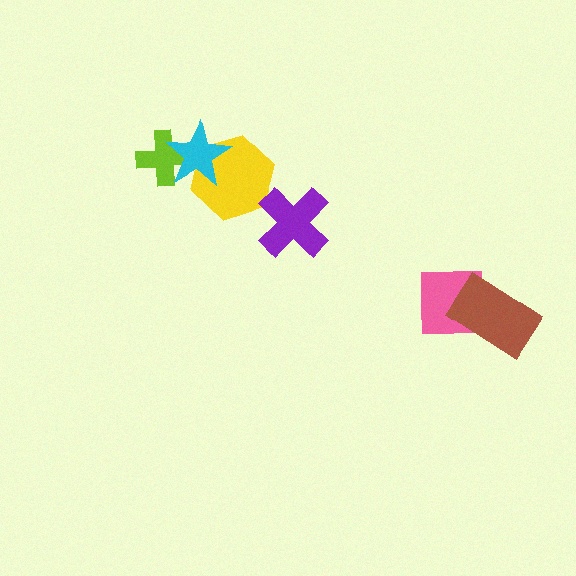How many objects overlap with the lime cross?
1 object overlaps with the lime cross.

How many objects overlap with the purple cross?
0 objects overlap with the purple cross.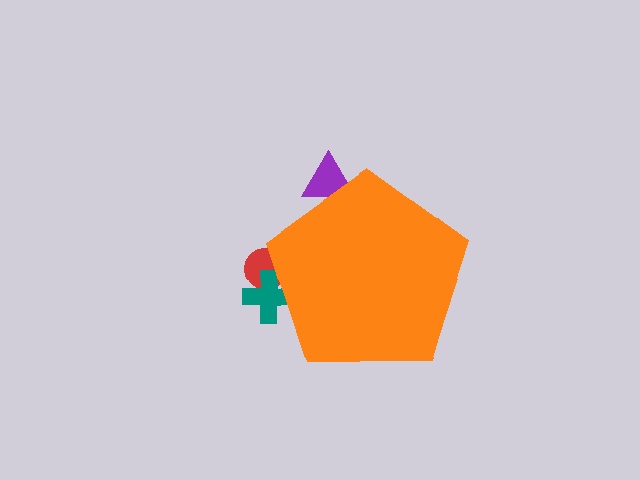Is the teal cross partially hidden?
Yes, the teal cross is partially hidden behind the orange pentagon.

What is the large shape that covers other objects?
An orange pentagon.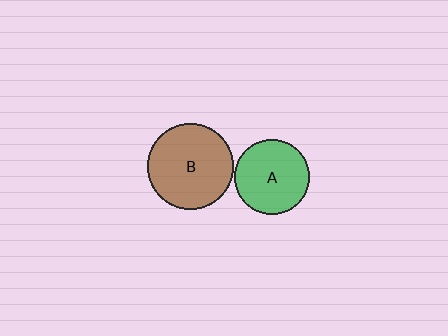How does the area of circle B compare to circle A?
Approximately 1.3 times.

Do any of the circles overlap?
No, none of the circles overlap.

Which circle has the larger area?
Circle B (brown).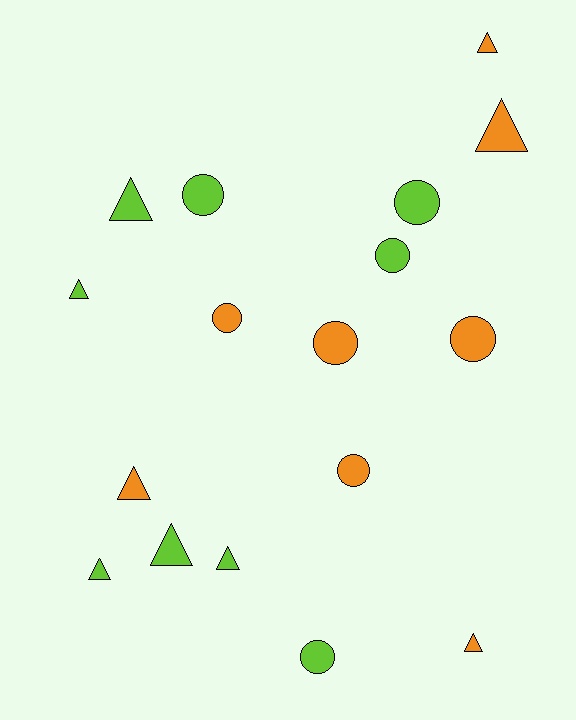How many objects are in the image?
There are 17 objects.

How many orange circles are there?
There are 4 orange circles.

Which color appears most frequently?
Lime, with 9 objects.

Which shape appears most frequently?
Triangle, with 9 objects.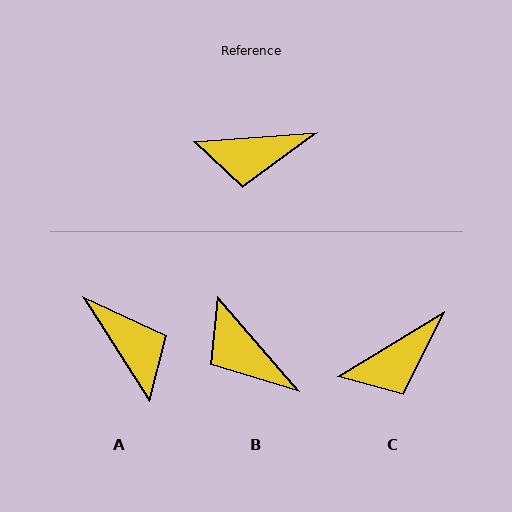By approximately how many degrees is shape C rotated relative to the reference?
Approximately 27 degrees counter-clockwise.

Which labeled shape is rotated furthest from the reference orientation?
A, about 119 degrees away.